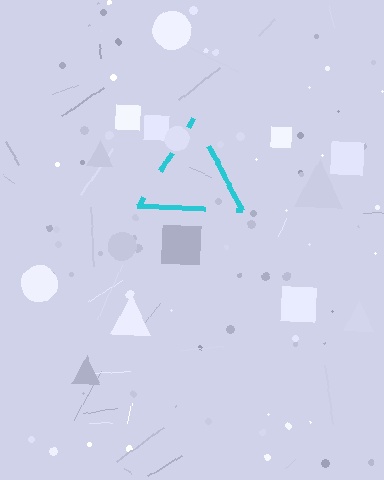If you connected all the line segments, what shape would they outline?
They would outline a triangle.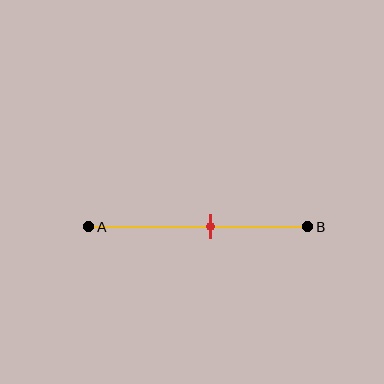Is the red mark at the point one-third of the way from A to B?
No, the mark is at about 55% from A, not at the 33% one-third point.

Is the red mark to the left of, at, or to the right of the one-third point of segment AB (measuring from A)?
The red mark is to the right of the one-third point of segment AB.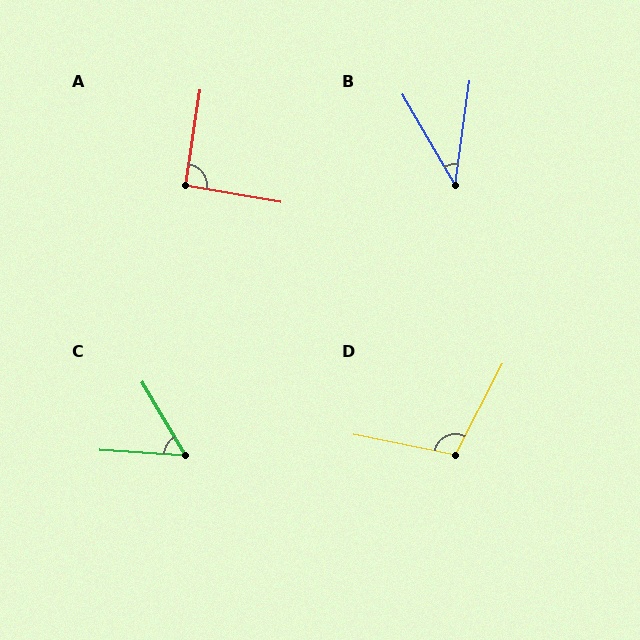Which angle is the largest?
D, at approximately 106 degrees.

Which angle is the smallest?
B, at approximately 38 degrees.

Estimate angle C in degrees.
Approximately 56 degrees.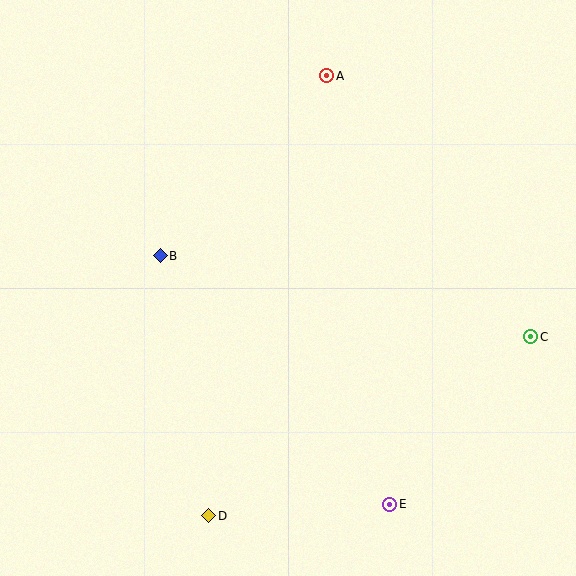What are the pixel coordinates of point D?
Point D is at (209, 516).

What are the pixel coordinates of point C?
Point C is at (531, 337).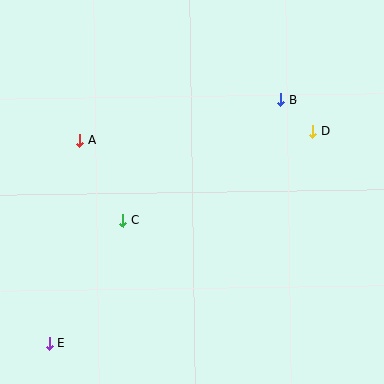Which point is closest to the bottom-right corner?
Point D is closest to the bottom-right corner.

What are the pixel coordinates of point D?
Point D is at (313, 132).